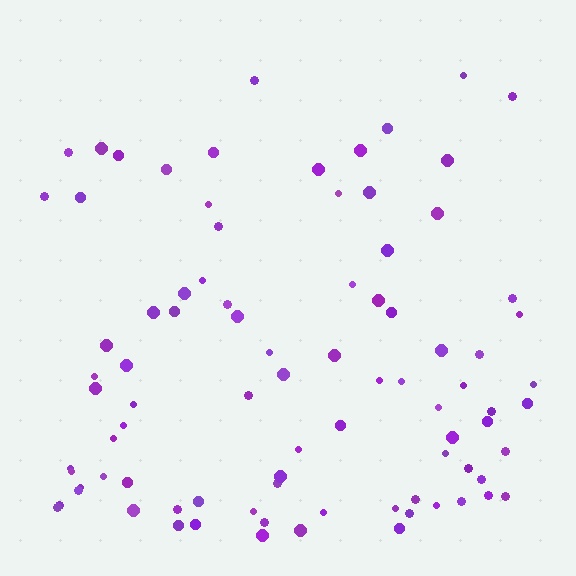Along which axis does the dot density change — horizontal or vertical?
Vertical.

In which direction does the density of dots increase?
From top to bottom, with the bottom side densest.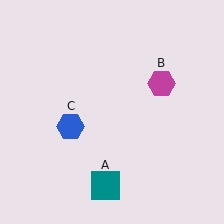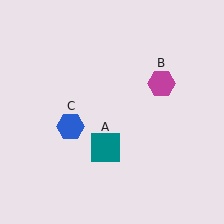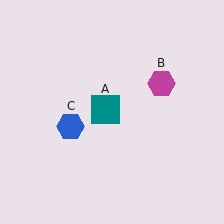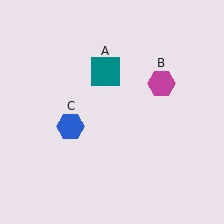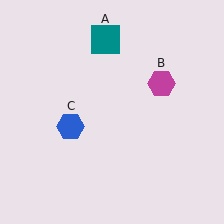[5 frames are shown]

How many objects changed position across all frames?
1 object changed position: teal square (object A).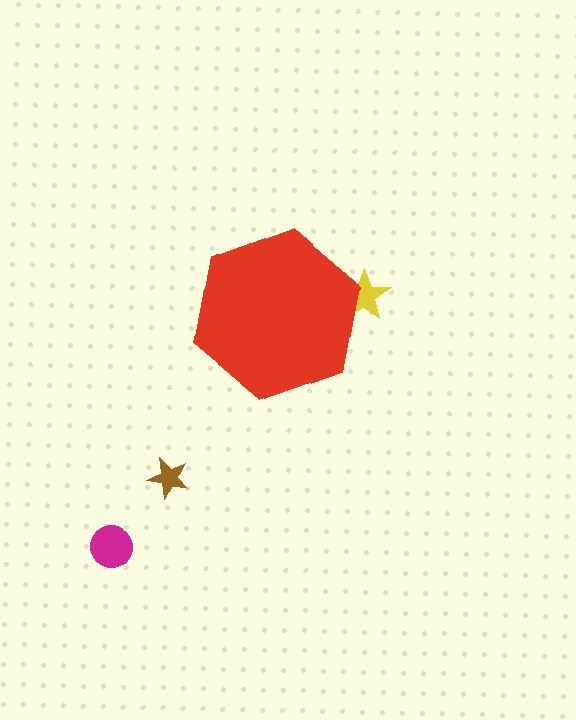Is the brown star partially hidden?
No, the brown star is fully visible.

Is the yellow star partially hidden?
Yes, the yellow star is partially hidden behind the red hexagon.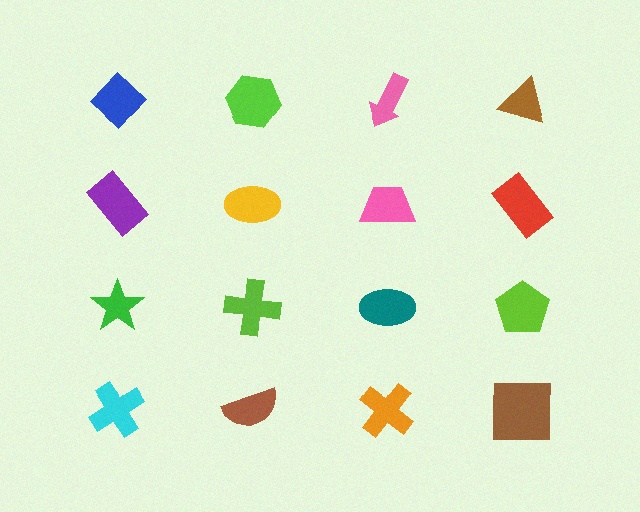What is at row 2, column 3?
A pink trapezoid.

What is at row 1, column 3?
A pink arrow.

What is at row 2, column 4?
A red rectangle.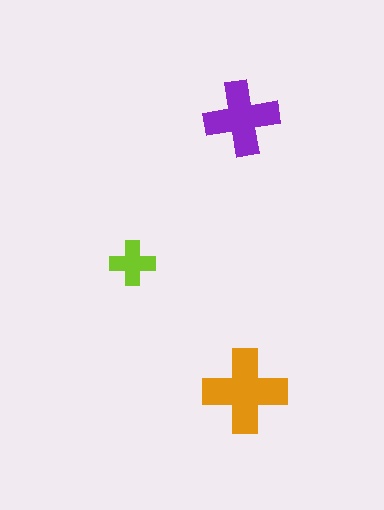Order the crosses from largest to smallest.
the orange one, the purple one, the lime one.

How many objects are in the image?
There are 3 objects in the image.